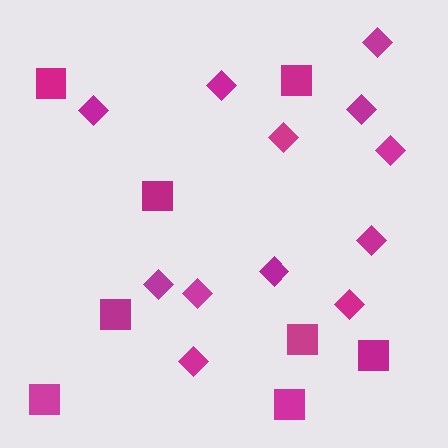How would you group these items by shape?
There are 2 groups: one group of diamonds (12) and one group of squares (8).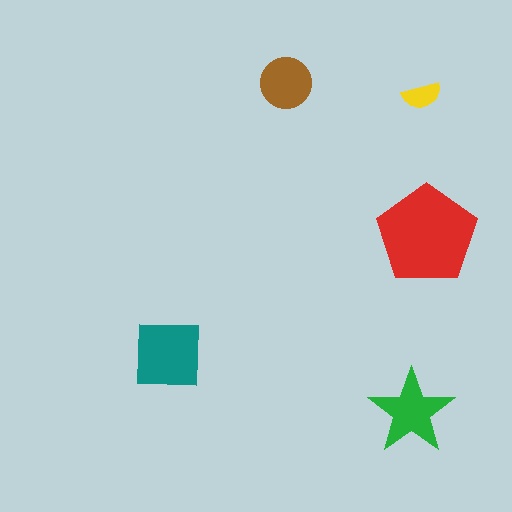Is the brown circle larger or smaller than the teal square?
Smaller.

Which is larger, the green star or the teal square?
The teal square.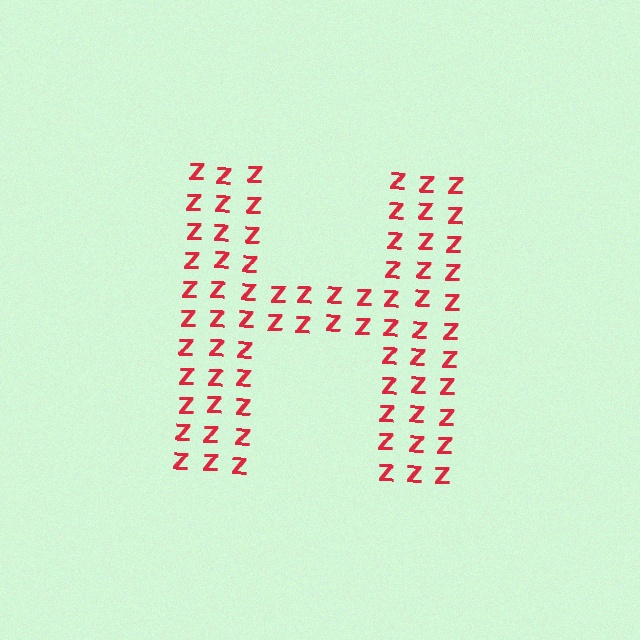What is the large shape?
The large shape is the letter H.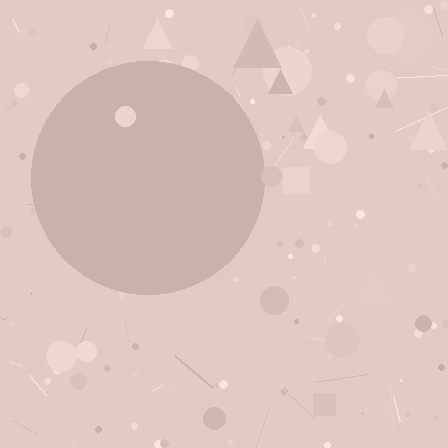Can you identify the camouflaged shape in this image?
The camouflaged shape is a circle.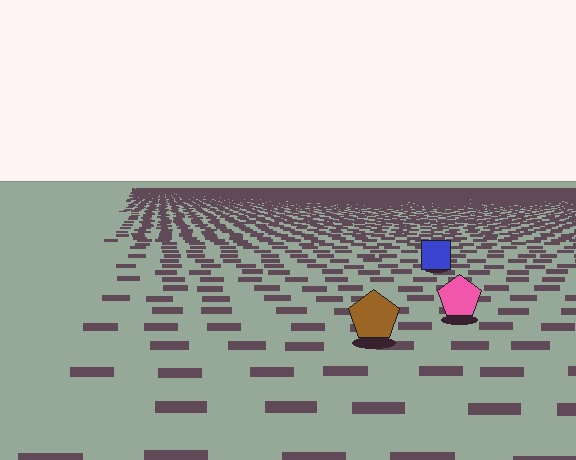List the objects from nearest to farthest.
From nearest to farthest: the brown pentagon, the pink pentagon, the blue square.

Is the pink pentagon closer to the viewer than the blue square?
Yes. The pink pentagon is closer — you can tell from the texture gradient: the ground texture is coarser near it.